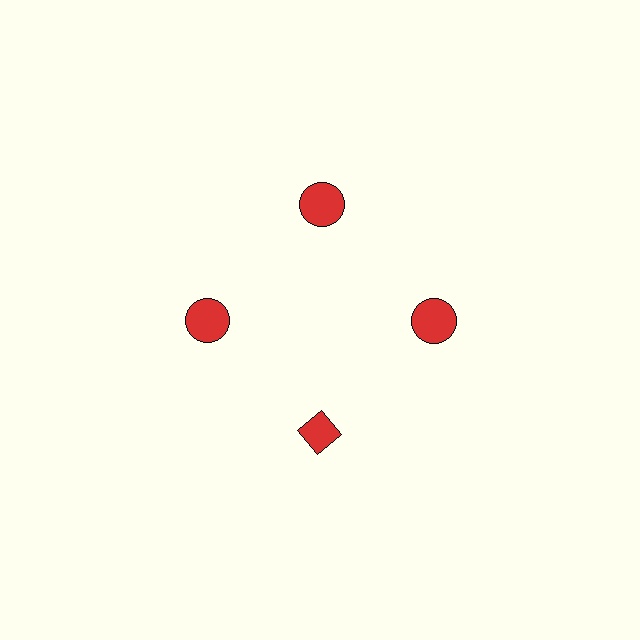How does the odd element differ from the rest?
It has a different shape: diamond instead of circle.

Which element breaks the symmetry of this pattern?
The red diamond at roughly the 6 o'clock position breaks the symmetry. All other shapes are red circles.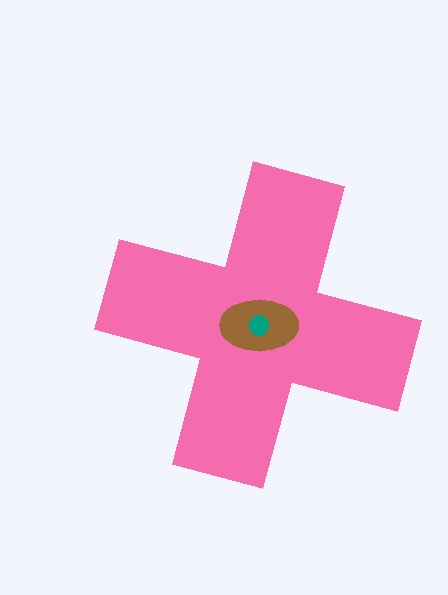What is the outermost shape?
The pink cross.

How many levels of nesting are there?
3.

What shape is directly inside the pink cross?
The brown ellipse.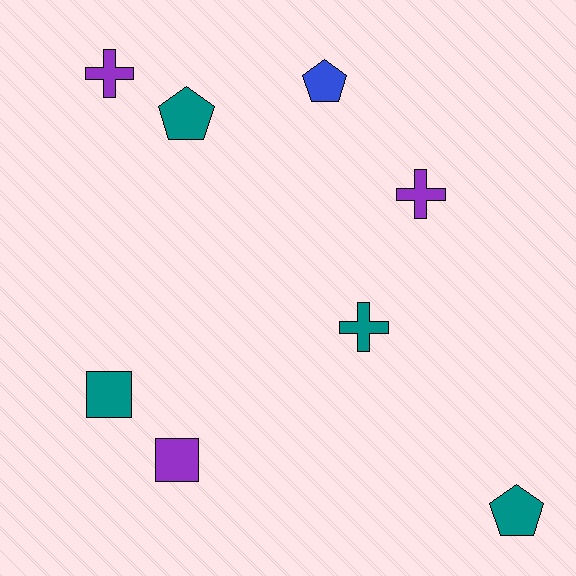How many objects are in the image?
There are 8 objects.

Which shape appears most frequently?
Pentagon, with 3 objects.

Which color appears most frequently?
Teal, with 4 objects.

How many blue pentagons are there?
There is 1 blue pentagon.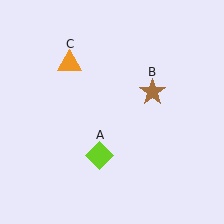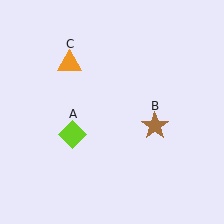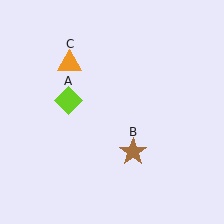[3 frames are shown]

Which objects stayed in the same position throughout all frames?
Orange triangle (object C) remained stationary.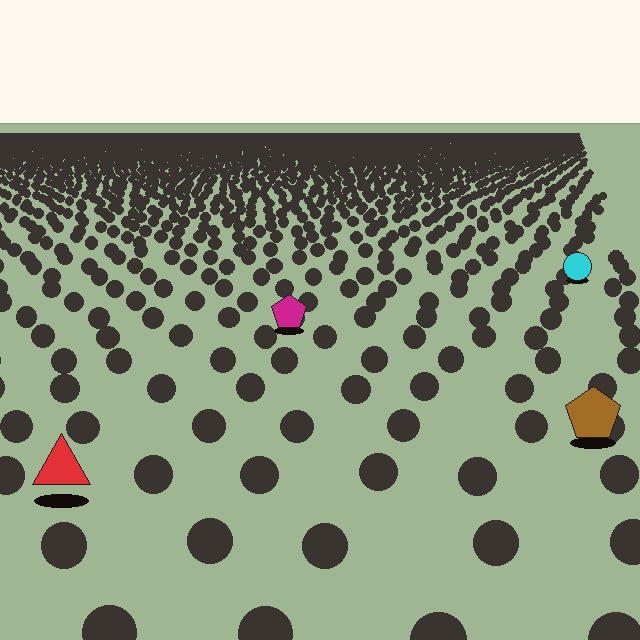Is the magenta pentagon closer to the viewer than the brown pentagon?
No. The brown pentagon is closer — you can tell from the texture gradient: the ground texture is coarser near it.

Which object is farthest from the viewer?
The cyan circle is farthest from the viewer. It appears smaller and the ground texture around it is denser.